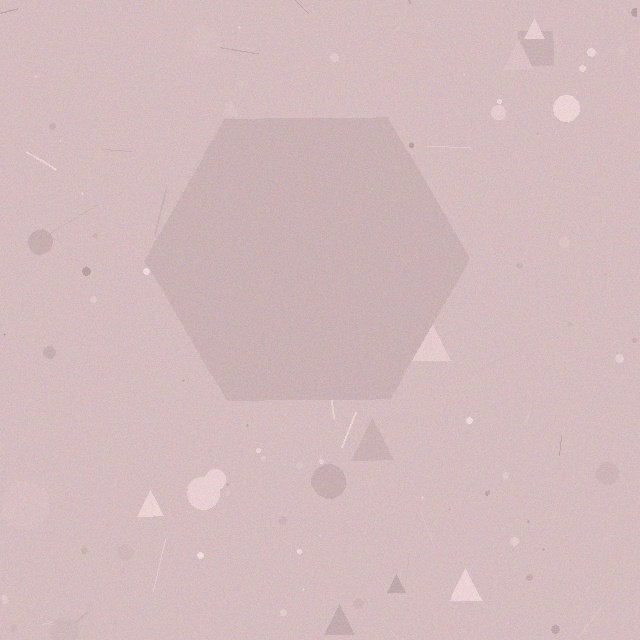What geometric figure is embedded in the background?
A hexagon is embedded in the background.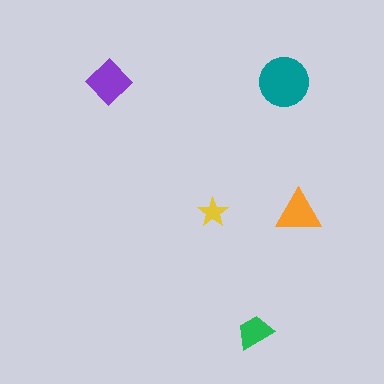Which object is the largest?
The teal circle.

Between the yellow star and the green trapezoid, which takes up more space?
The green trapezoid.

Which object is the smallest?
The yellow star.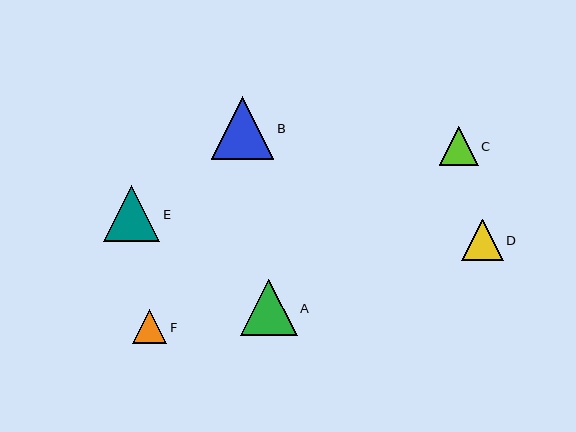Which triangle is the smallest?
Triangle F is the smallest with a size of approximately 34 pixels.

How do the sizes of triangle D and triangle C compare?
Triangle D and triangle C are approximately the same size.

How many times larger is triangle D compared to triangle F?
Triangle D is approximately 1.2 times the size of triangle F.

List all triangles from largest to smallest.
From largest to smallest: B, A, E, D, C, F.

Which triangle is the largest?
Triangle B is the largest with a size of approximately 63 pixels.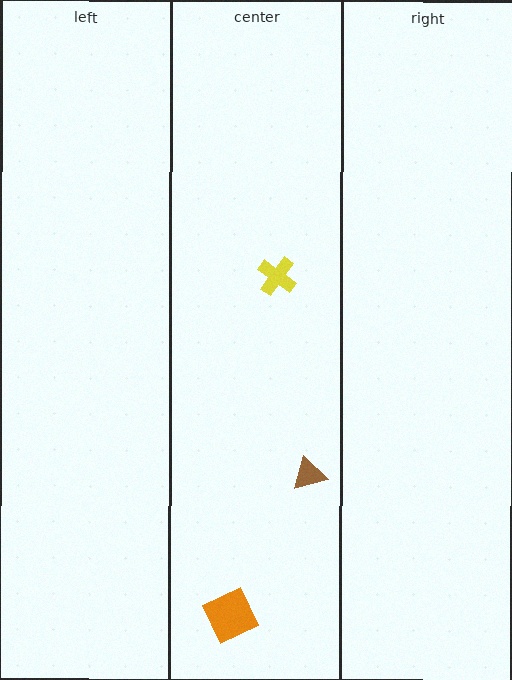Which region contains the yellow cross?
The center region.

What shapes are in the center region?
The yellow cross, the brown triangle, the orange diamond.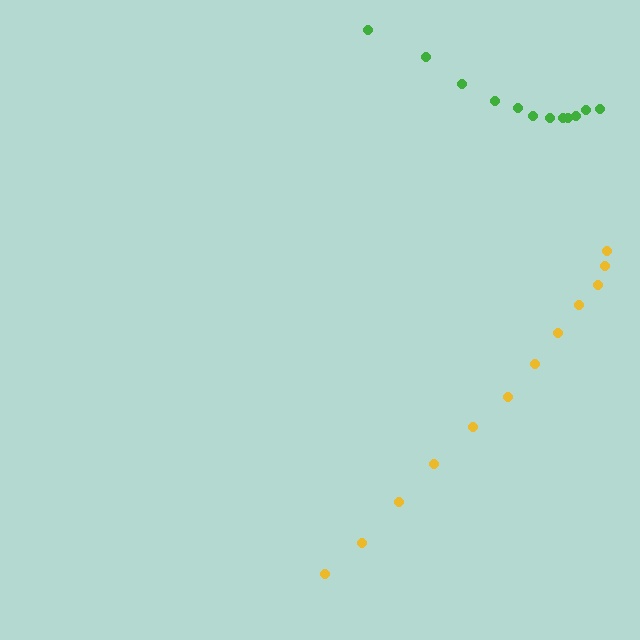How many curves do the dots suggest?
There are 2 distinct paths.